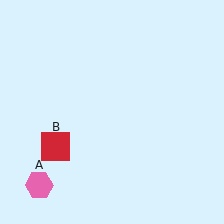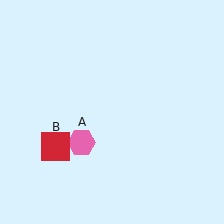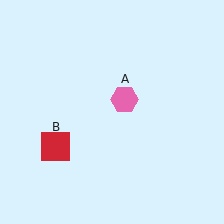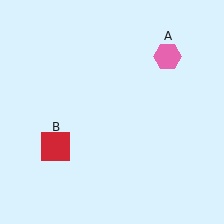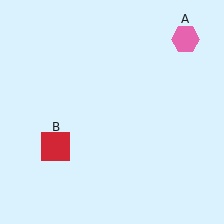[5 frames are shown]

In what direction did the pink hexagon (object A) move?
The pink hexagon (object A) moved up and to the right.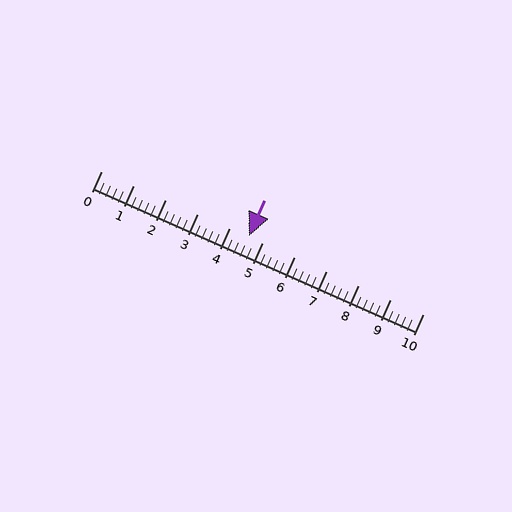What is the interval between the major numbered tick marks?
The major tick marks are spaced 1 units apart.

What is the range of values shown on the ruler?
The ruler shows values from 0 to 10.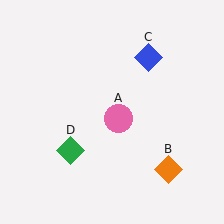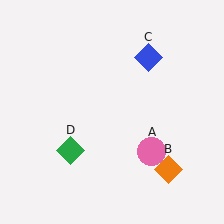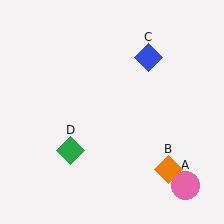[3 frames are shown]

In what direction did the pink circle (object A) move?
The pink circle (object A) moved down and to the right.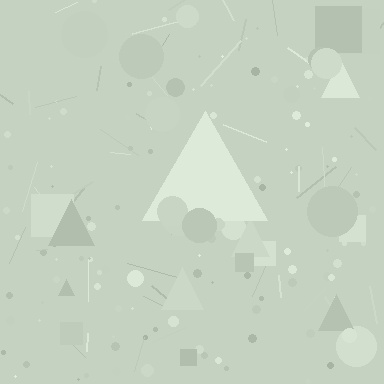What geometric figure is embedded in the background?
A triangle is embedded in the background.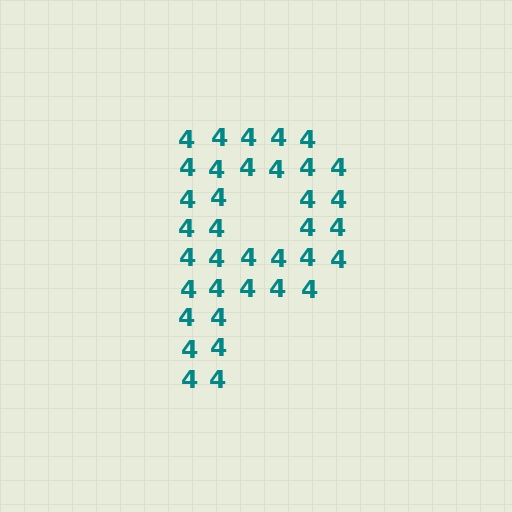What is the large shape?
The large shape is the letter P.